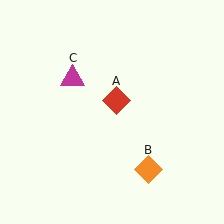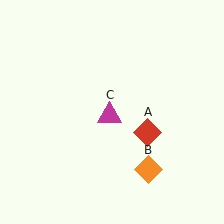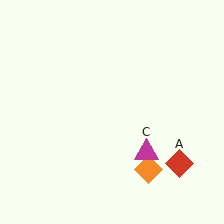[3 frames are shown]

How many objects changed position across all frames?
2 objects changed position: red diamond (object A), magenta triangle (object C).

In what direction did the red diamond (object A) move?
The red diamond (object A) moved down and to the right.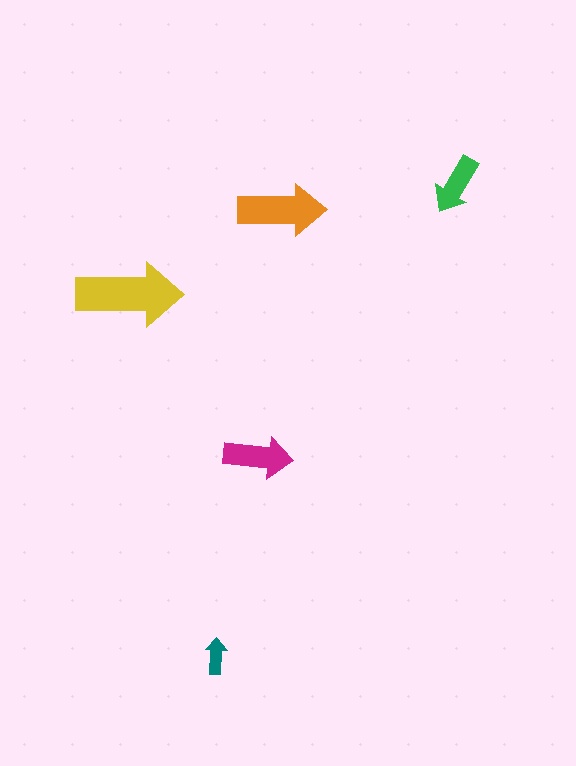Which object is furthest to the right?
The green arrow is rightmost.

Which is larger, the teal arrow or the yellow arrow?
The yellow one.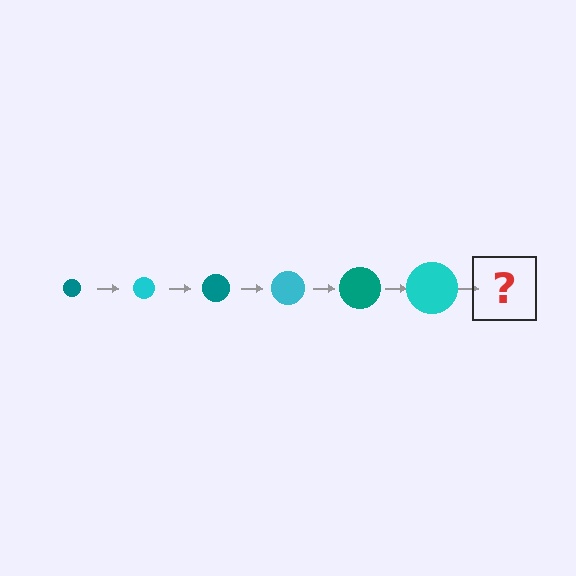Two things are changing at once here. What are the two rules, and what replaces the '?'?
The two rules are that the circle grows larger each step and the color cycles through teal and cyan. The '?' should be a teal circle, larger than the previous one.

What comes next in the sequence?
The next element should be a teal circle, larger than the previous one.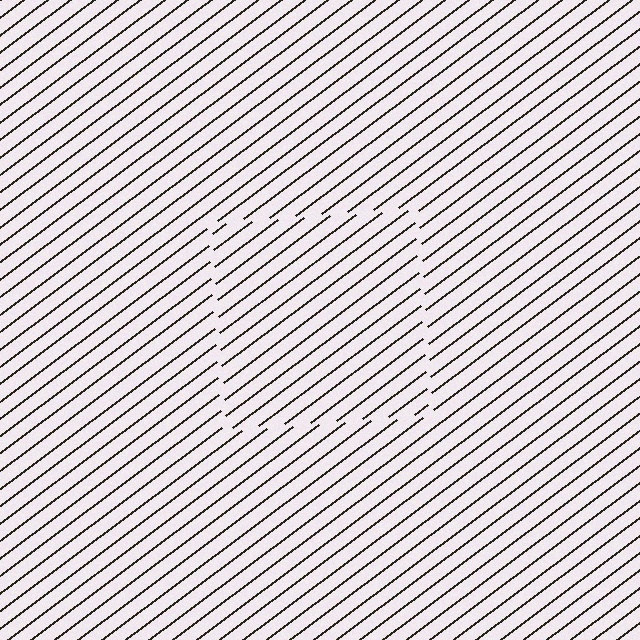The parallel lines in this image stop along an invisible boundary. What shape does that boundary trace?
An illusory square. The interior of the shape contains the same grating, shifted by half a period — the contour is defined by the phase discontinuity where line-ends from the inner and outer gratings abut.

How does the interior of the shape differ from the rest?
The interior of the shape contains the same grating, shifted by half a period — the contour is defined by the phase discontinuity where line-ends from the inner and outer gratings abut.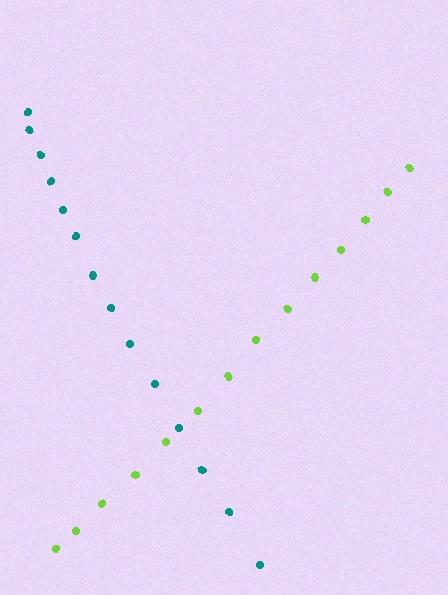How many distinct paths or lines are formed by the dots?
There are 2 distinct paths.